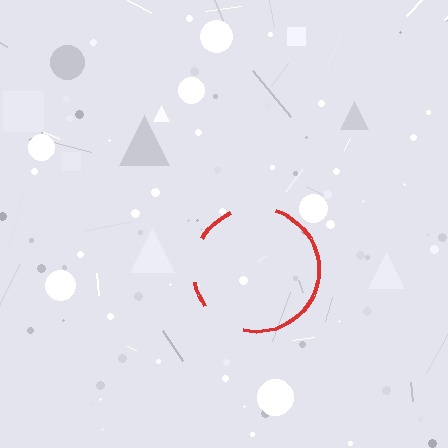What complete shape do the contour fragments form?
The contour fragments form a circle.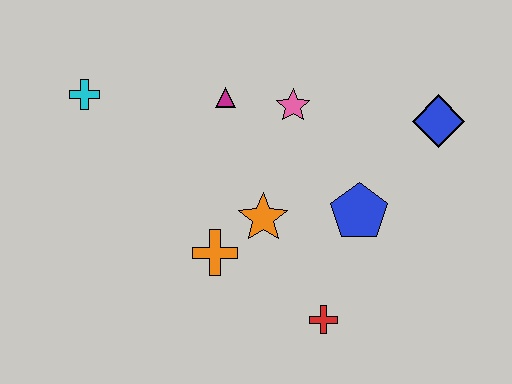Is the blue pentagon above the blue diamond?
No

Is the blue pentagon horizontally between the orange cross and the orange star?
No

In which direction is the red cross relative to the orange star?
The red cross is below the orange star.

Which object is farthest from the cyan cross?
The blue diamond is farthest from the cyan cross.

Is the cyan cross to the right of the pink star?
No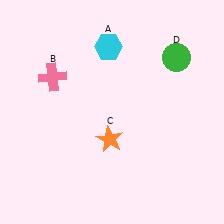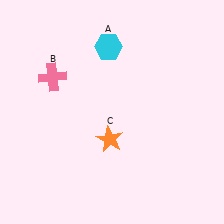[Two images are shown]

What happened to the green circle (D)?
The green circle (D) was removed in Image 2. It was in the top-right area of Image 1.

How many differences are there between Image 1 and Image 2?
There is 1 difference between the two images.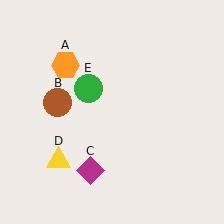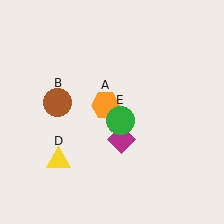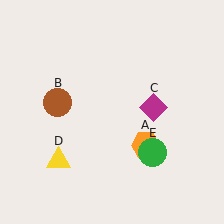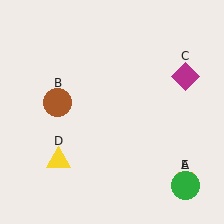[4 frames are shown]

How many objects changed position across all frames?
3 objects changed position: orange hexagon (object A), magenta diamond (object C), green circle (object E).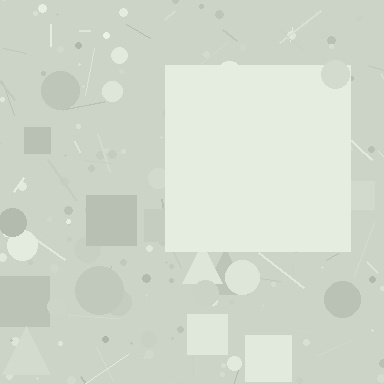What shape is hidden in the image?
A square is hidden in the image.